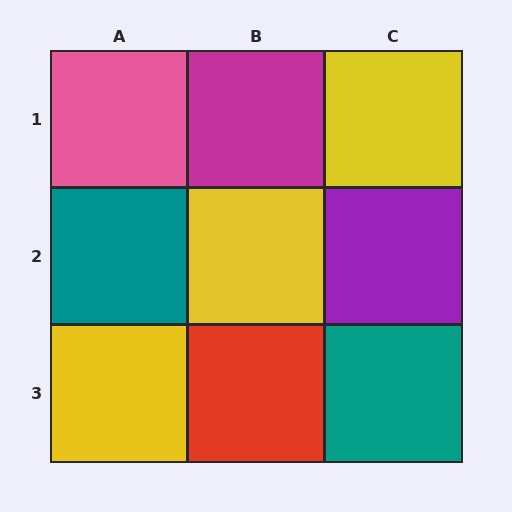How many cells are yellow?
3 cells are yellow.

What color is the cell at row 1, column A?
Pink.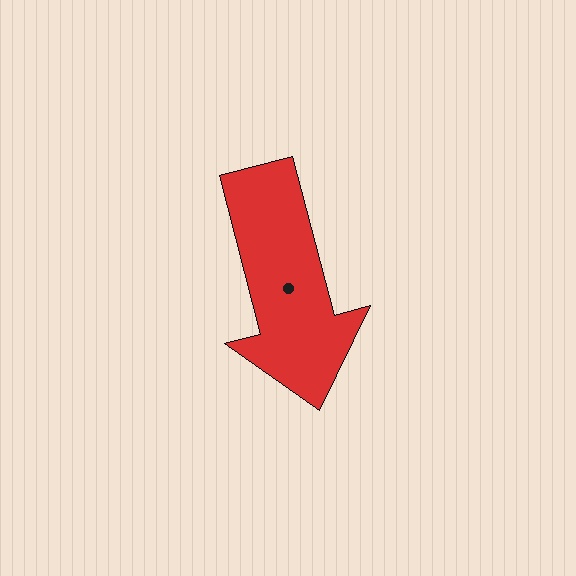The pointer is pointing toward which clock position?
Roughly 6 o'clock.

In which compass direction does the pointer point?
South.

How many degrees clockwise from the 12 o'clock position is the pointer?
Approximately 165 degrees.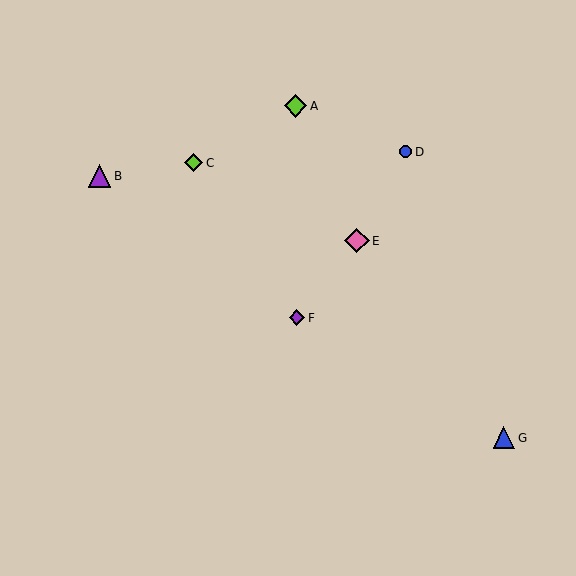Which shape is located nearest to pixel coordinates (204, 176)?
The lime diamond (labeled C) at (194, 163) is nearest to that location.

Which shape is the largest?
The pink diamond (labeled E) is the largest.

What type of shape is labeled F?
Shape F is a purple diamond.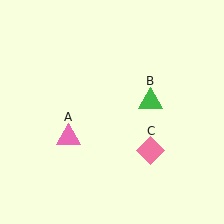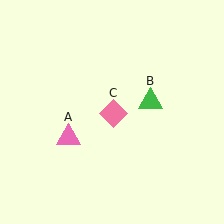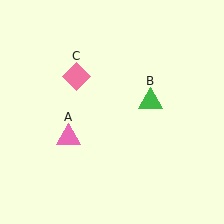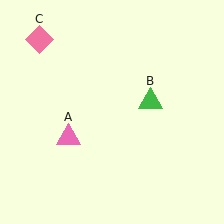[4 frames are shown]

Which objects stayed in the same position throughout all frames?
Pink triangle (object A) and green triangle (object B) remained stationary.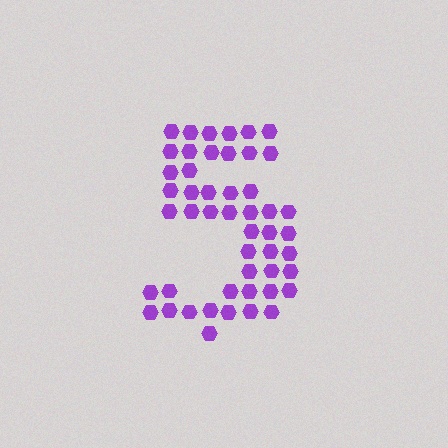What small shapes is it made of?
It is made of small hexagons.